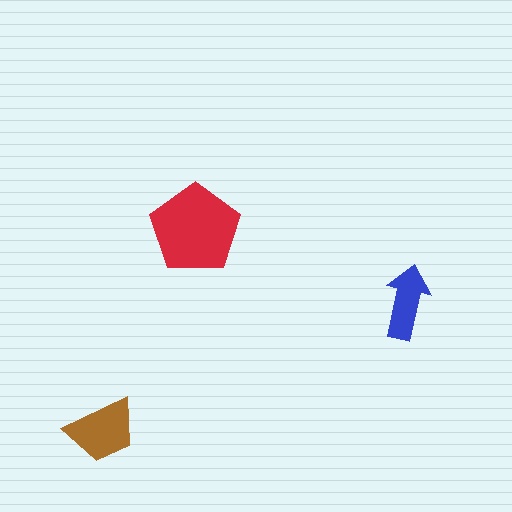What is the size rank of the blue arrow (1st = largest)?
3rd.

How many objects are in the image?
There are 3 objects in the image.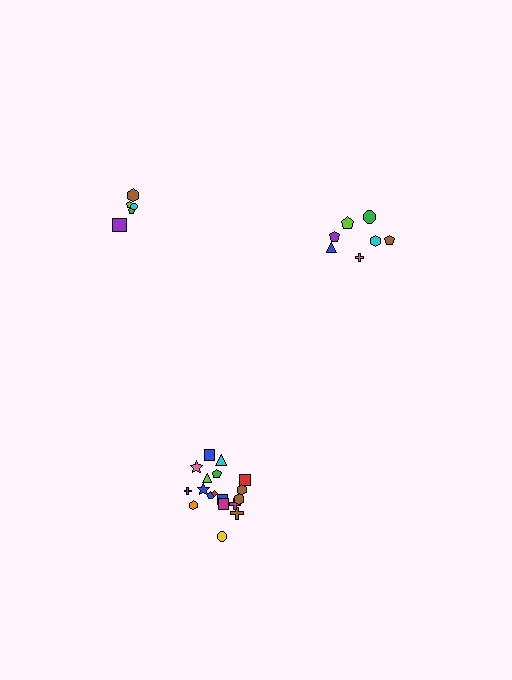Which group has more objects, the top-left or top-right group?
The top-right group.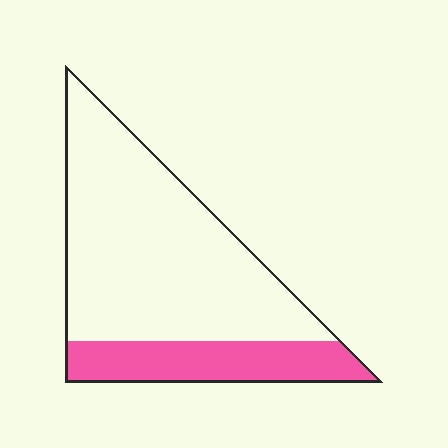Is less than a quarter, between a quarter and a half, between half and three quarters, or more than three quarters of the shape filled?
Less than a quarter.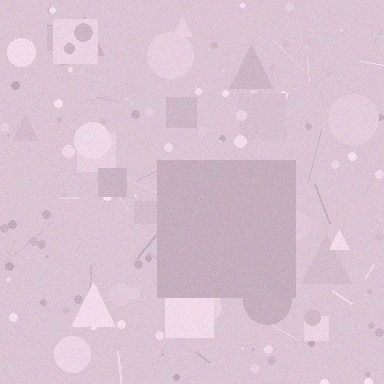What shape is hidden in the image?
A square is hidden in the image.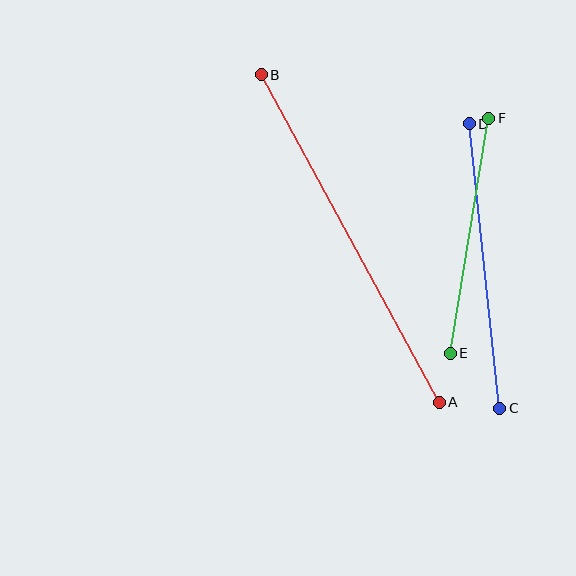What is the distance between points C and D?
The distance is approximately 287 pixels.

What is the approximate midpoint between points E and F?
The midpoint is at approximately (469, 236) pixels.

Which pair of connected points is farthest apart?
Points A and B are farthest apart.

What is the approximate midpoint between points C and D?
The midpoint is at approximately (485, 266) pixels.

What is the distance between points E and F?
The distance is approximately 238 pixels.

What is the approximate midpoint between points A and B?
The midpoint is at approximately (350, 238) pixels.